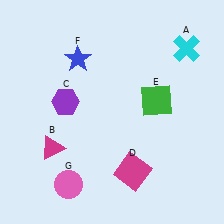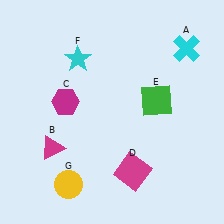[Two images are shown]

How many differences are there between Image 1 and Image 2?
There are 3 differences between the two images.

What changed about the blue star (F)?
In Image 1, F is blue. In Image 2, it changed to cyan.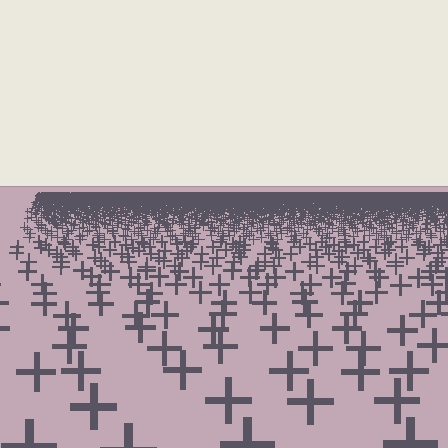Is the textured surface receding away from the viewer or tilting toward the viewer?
The surface is receding away from the viewer. Texture elements get smaller and denser toward the top.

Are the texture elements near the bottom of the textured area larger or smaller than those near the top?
Larger. Near the bottom, elements are closer to the viewer and appear at a bigger on-screen size.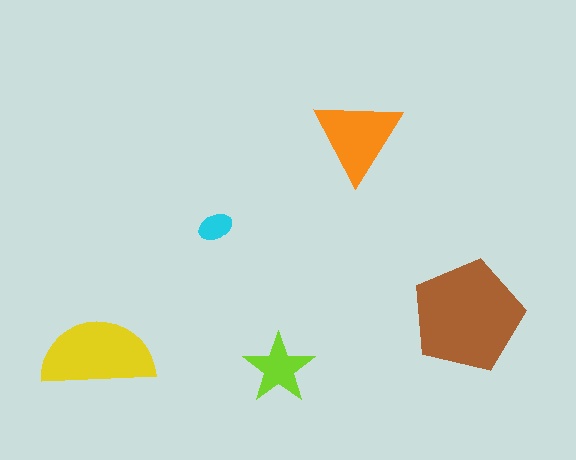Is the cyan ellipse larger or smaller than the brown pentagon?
Smaller.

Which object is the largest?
The brown pentagon.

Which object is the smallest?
The cyan ellipse.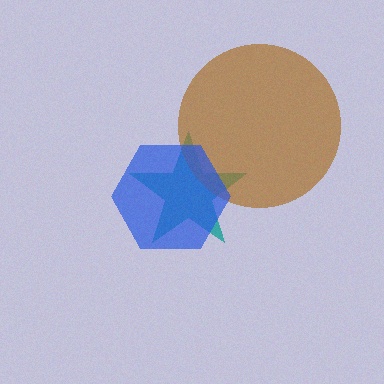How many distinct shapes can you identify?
There are 3 distinct shapes: a teal star, a brown circle, a blue hexagon.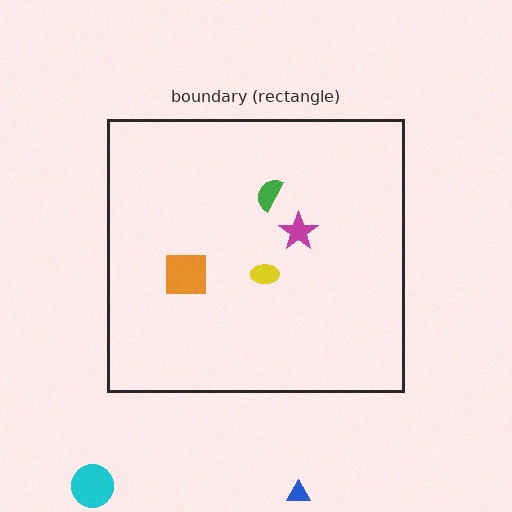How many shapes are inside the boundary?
4 inside, 2 outside.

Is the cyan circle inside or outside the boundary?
Outside.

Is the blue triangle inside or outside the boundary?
Outside.